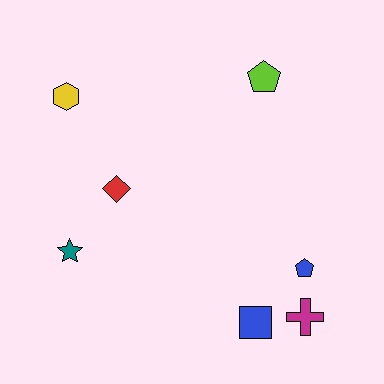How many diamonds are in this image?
There is 1 diamond.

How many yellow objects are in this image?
There is 1 yellow object.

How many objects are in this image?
There are 7 objects.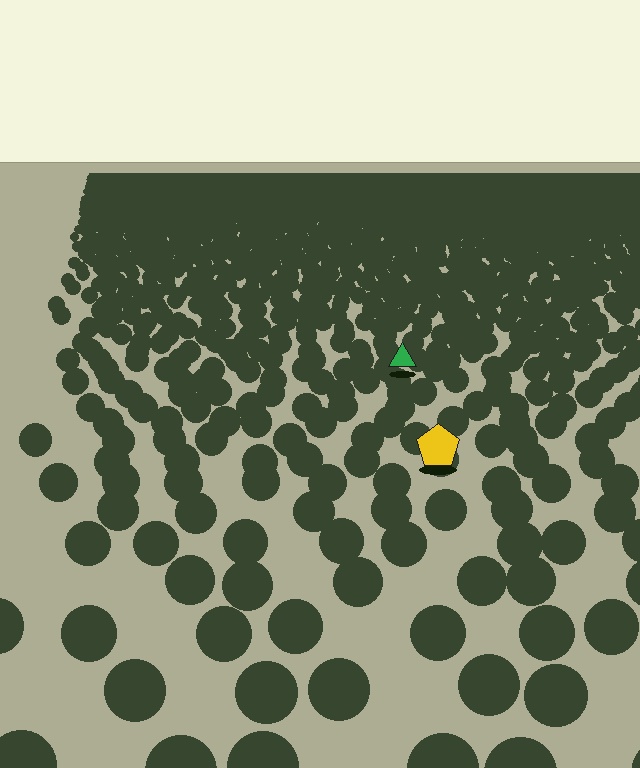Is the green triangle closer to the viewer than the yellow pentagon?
No. The yellow pentagon is closer — you can tell from the texture gradient: the ground texture is coarser near it.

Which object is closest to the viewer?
The yellow pentagon is closest. The texture marks near it are larger and more spread out.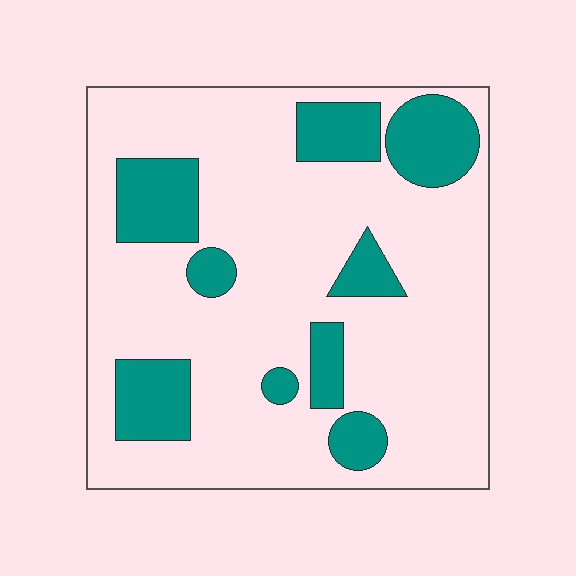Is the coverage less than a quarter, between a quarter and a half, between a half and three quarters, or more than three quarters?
Less than a quarter.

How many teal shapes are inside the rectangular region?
9.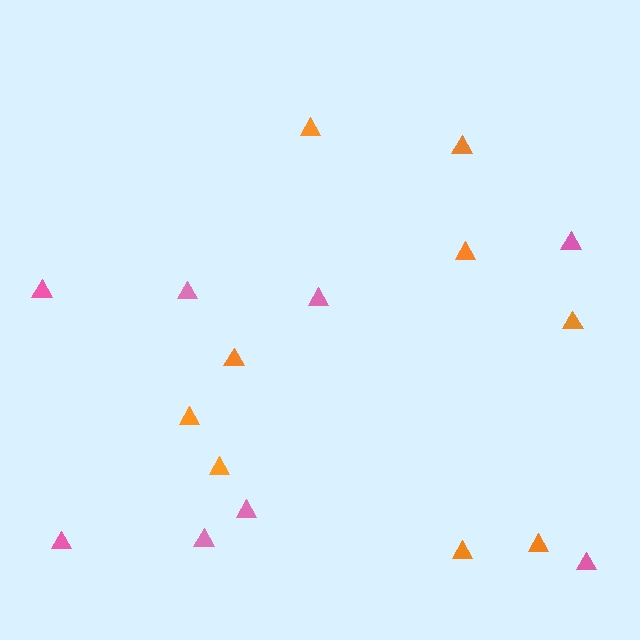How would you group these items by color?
There are 2 groups: one group of orange triangles (9) and one group of pink triangles (8).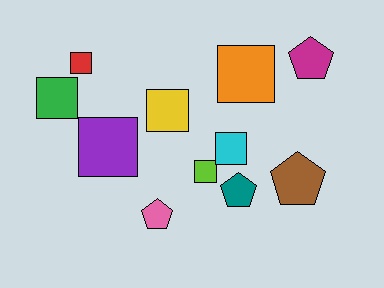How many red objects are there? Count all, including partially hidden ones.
There is 1 red object.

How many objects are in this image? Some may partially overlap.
There are 11 objects.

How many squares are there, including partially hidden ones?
There are 7 squares.